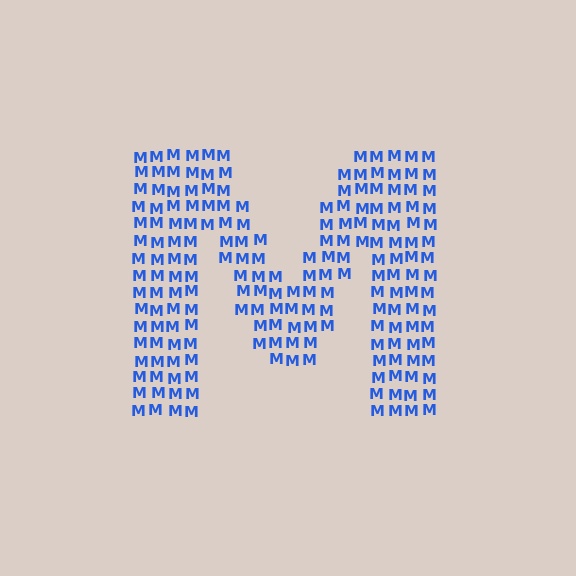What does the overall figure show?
The overall figure shows the letter M.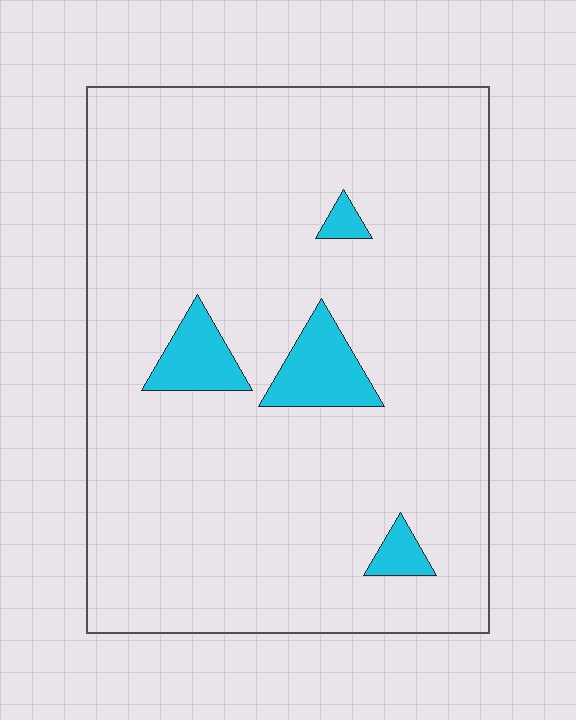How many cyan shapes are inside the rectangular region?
4.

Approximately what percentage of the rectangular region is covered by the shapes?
Approximately 5%.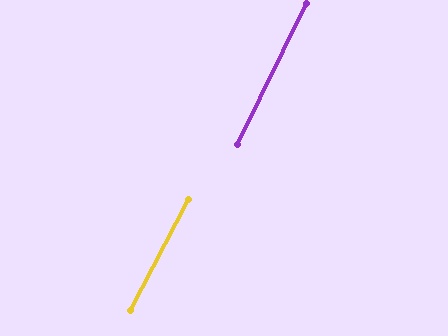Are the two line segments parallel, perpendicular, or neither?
Parallel — their directions differ by only 1.5°.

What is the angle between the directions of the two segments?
Approximately 1 degree.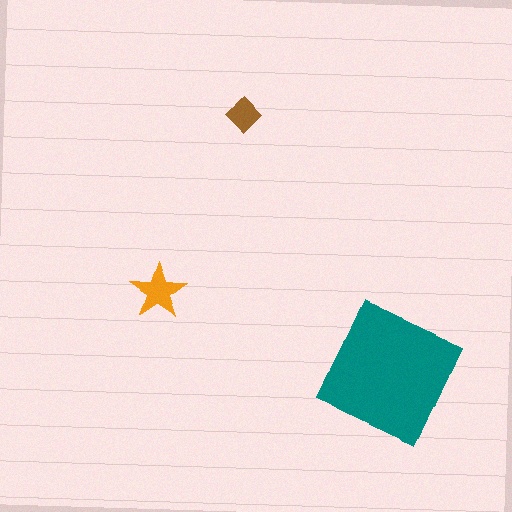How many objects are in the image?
There are 3 objects in the image.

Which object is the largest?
The teal square.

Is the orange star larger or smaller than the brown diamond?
Larger.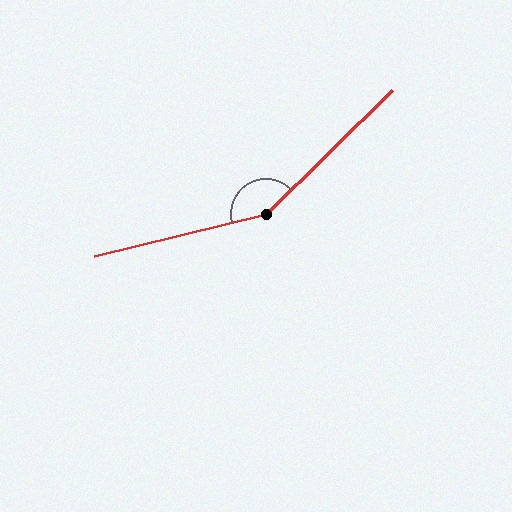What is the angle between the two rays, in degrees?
Approximately 149 degrees.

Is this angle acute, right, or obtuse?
It is obtuse.